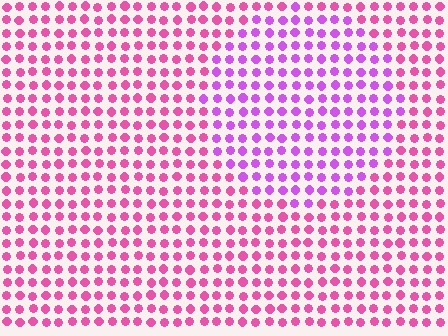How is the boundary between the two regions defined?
The boundary is defined purely by a slight shift in hue (about 35 degrees). Spacing, size, and orientation are identical on both sides.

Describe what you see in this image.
The image is filled with small pink elements in a uniform arrangement. A circle-shaped region is visible where the elements are tinted to a slightly different hue, forming a subtle color boundary.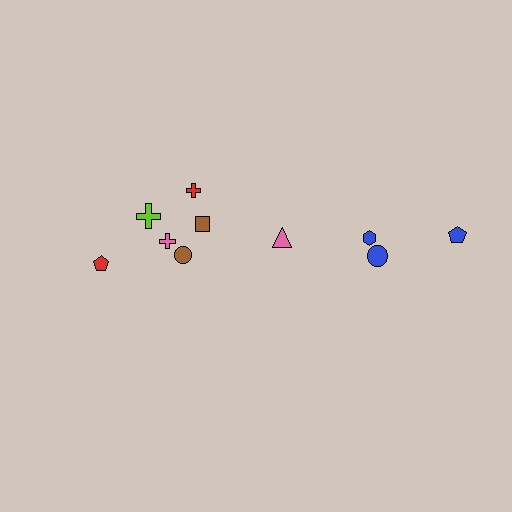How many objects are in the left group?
There are 6 objects.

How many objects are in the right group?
There are 4 objects.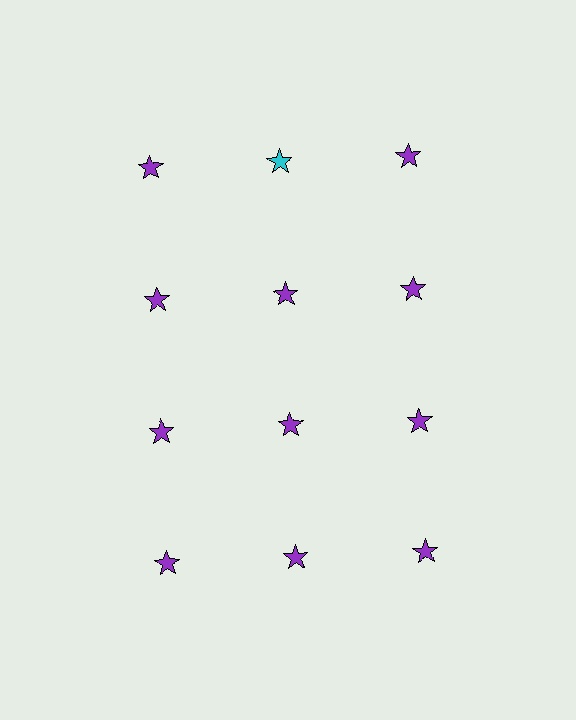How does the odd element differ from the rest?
It has a different color: cyan instead of purple.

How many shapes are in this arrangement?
There are 12 shapes arranged in a grid pattern.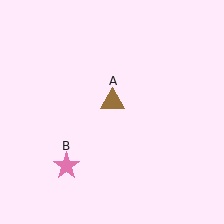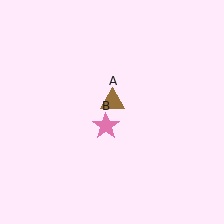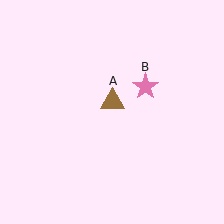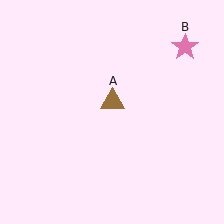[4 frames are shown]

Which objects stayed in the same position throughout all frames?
Brown triangle (object A) remained stationary.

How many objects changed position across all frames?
1 object changed position: pink star (object B).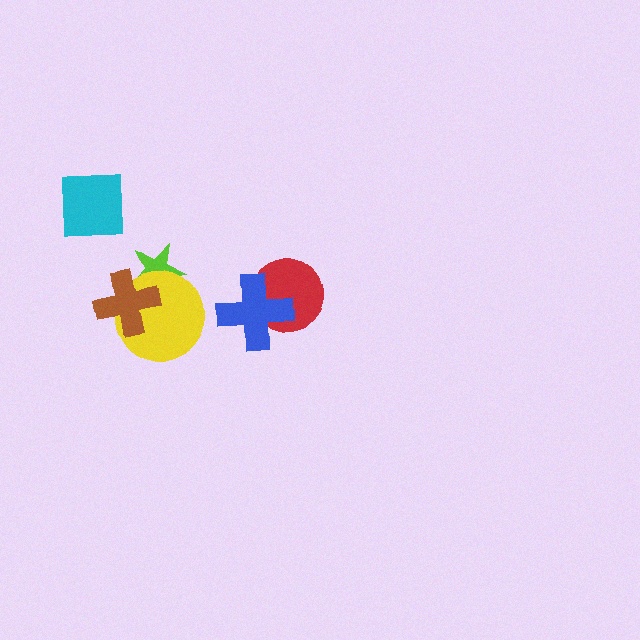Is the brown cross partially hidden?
No, no other shape covers it.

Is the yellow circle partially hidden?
Yes, it is partially covered by another shape.